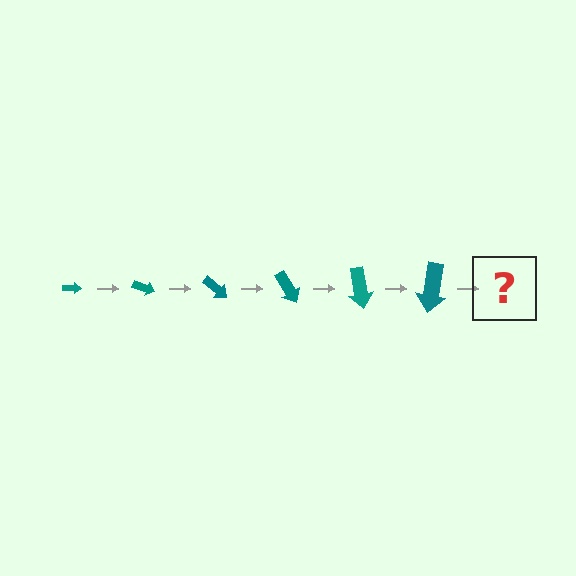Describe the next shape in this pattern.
It should be an arrow, larger than the previous one and rotated 120 degrees from the start.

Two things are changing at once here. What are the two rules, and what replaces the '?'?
The two rules are that the arrow grows larger each step and it rotates 20 degrees each step. The '?' should be an arrow, larger than the previous one and rotated 120 degrees from the start.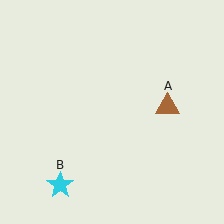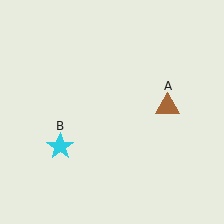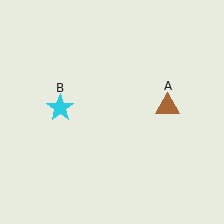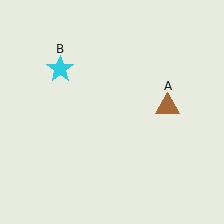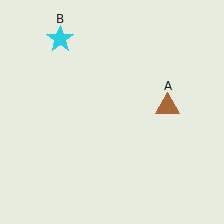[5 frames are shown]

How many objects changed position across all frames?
1 object changed position: cyan star (object B).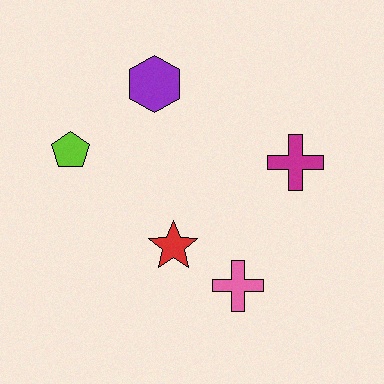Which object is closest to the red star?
The pink cross is closest to the red star.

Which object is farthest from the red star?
The purple hexagon is farthest from the red star.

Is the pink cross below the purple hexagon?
Yes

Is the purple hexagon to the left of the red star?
Yes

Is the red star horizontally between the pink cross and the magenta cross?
No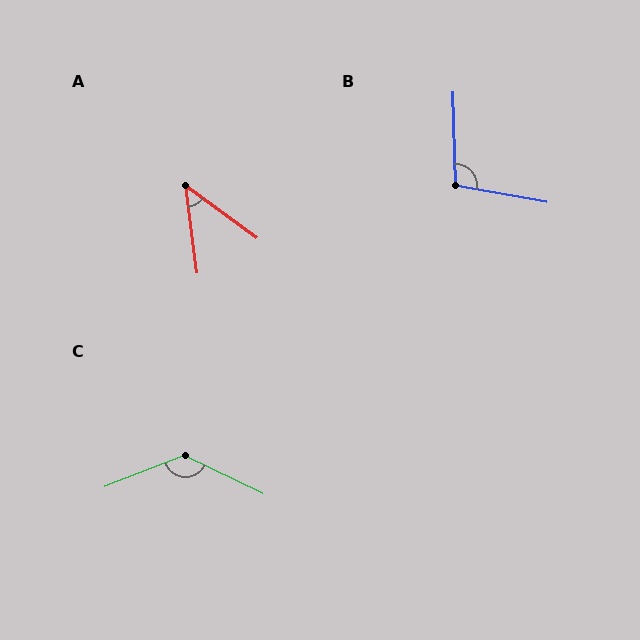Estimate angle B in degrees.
Approximately 102 degrees.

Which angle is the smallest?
A, at approximately 46 degrees.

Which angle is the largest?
C, at approximately 133 degrees.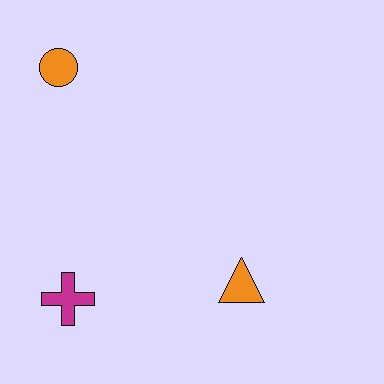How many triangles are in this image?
There is 1 triangle.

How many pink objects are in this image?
There are no pink objects.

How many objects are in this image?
There are 3 objects.